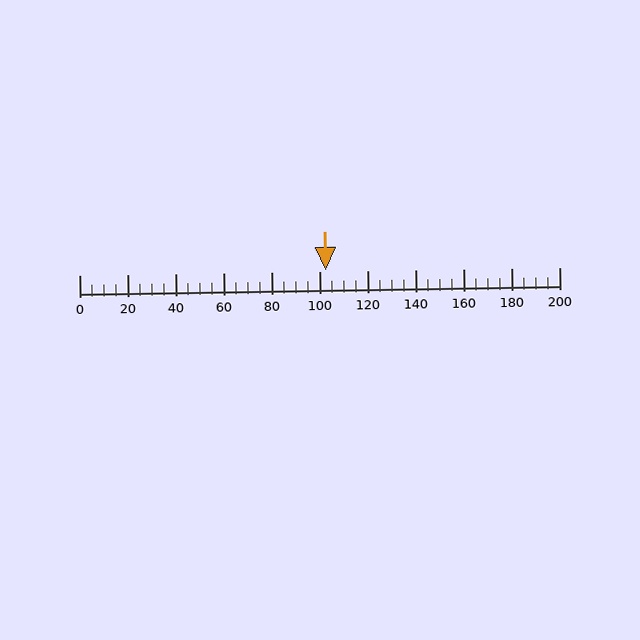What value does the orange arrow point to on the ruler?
The orange arrow points to approximately 102.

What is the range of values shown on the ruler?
The ruler shows values from 0 to 200.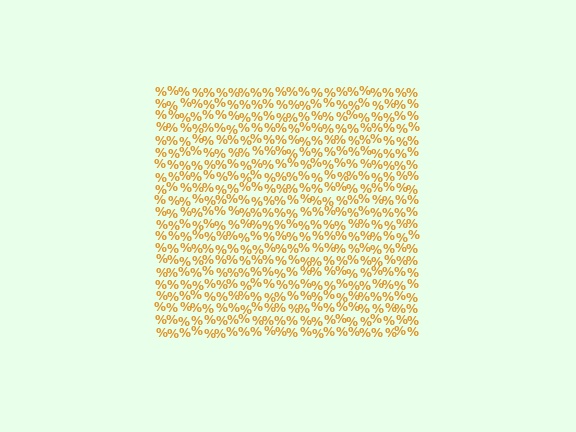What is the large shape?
The large shape is a square.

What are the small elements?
The small elements are percent signs.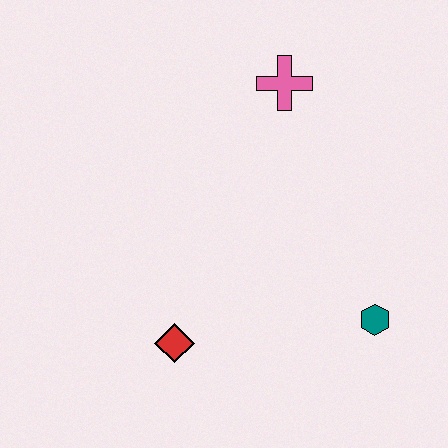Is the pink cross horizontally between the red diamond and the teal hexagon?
Yes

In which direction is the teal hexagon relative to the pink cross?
The teal hexagon is below the pink cross.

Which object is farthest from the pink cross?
The red diamond is farthest from the pink cross.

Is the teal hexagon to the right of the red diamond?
Yes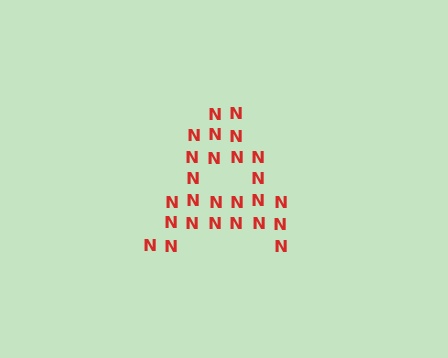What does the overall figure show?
The overall figure shows the letter A.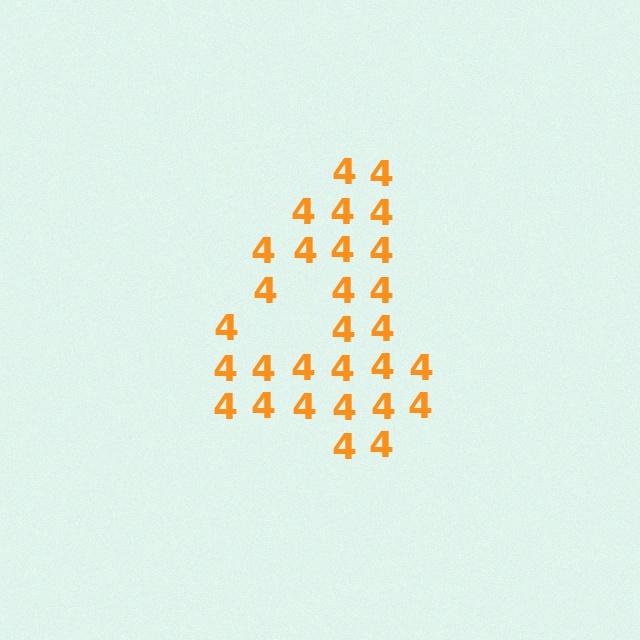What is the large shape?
The large shape is the digit 4.